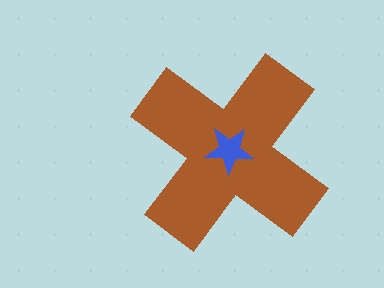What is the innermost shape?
The blue star.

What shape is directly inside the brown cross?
The blue star.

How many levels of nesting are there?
2.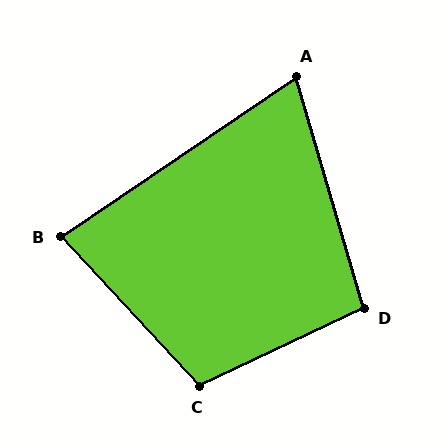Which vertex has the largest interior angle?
C, at approximately 108 degrees.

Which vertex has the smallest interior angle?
A, at approximately 72 degrees.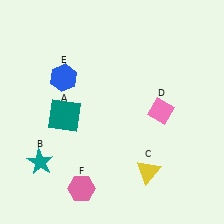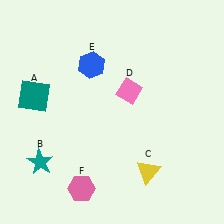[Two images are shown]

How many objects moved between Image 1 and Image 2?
3 objects moved between the two images.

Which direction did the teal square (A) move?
The teal square (A) moved left.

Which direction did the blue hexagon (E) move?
The blue hexagon (E) moved right.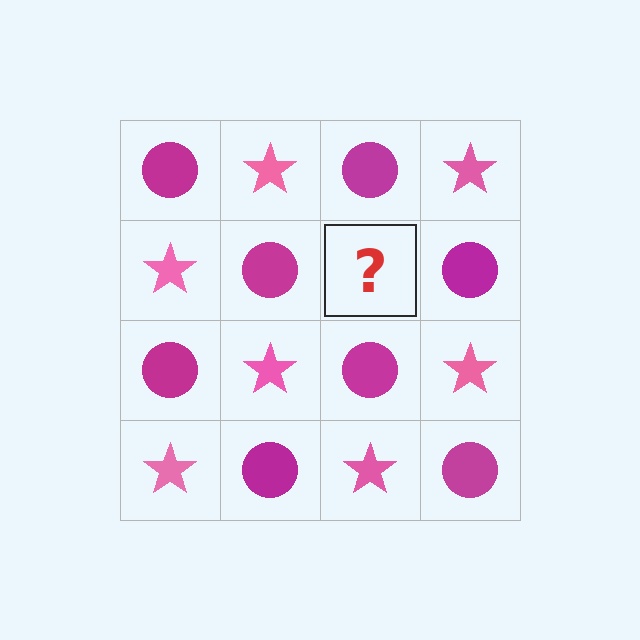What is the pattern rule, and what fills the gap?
The rule is that it alternates magenta circle and pink star in a checkerboard pattern. The gap should be filled with a pink star.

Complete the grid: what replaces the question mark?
The question mark should be replaced with a pink star.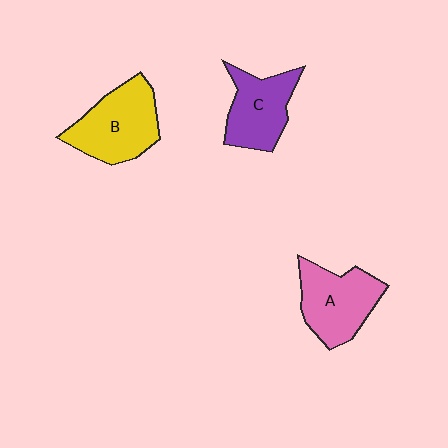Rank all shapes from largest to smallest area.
From largest to smallest: B (yellow), A (pink), C (purple).